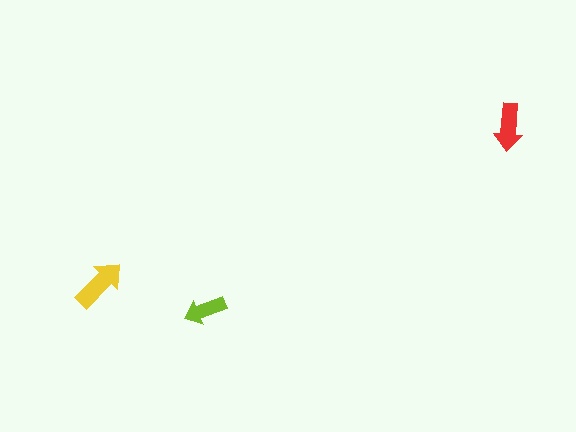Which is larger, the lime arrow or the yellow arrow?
The yellow one.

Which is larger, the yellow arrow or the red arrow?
The yellow one.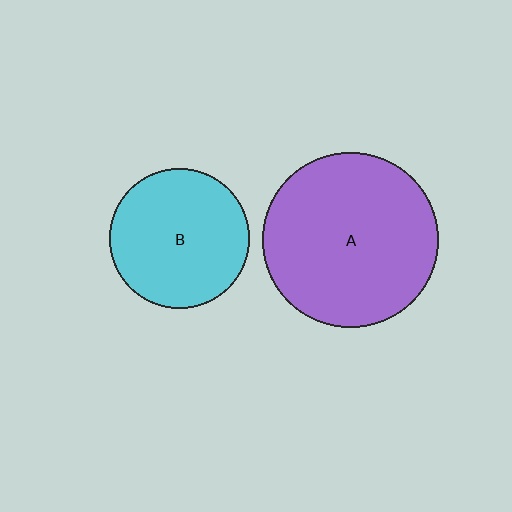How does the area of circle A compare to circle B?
Approximately 1.6 times.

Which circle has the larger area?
Circle A (purple).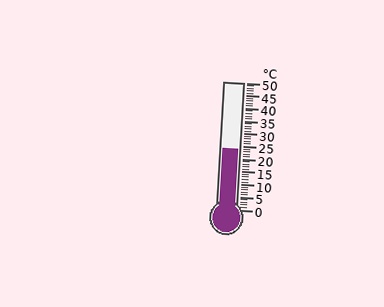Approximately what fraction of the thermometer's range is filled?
The thermometer is filled to approximately 50% of its range.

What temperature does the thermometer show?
The thermometer shows approximately 24°C.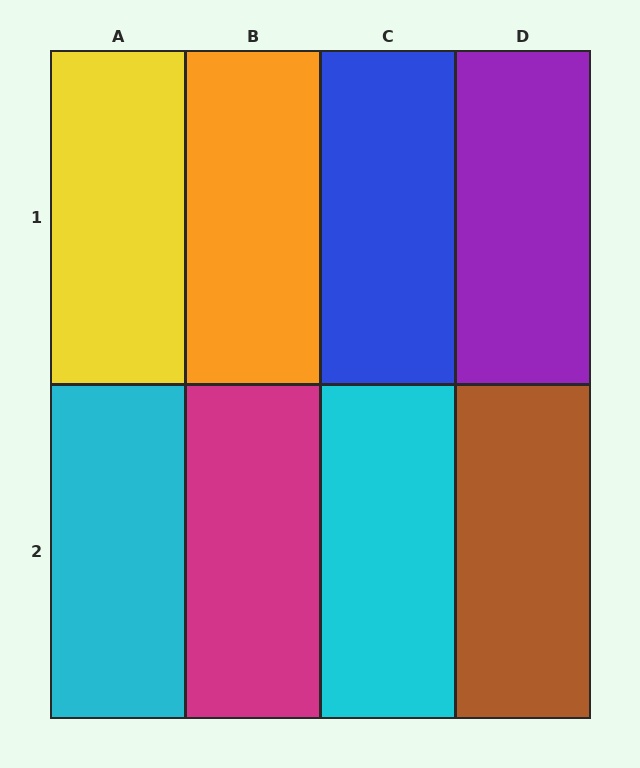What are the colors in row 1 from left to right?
Yellow, orange, blue, purple.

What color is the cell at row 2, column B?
Magenta.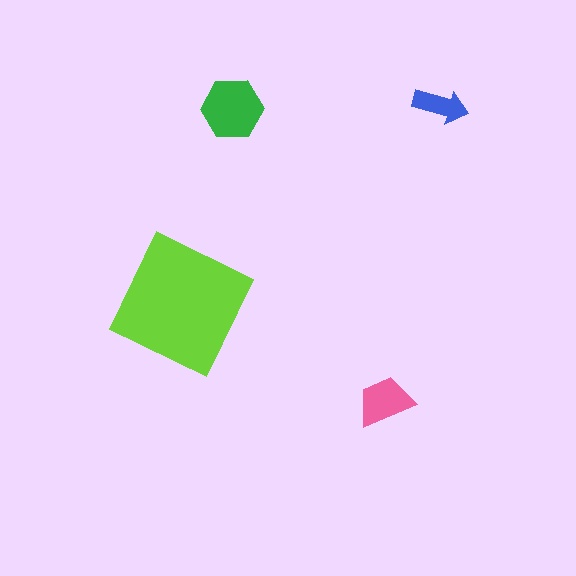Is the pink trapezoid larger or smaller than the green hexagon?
Smaller.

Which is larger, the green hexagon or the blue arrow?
The green hexagon.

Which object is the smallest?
The blue arrow.